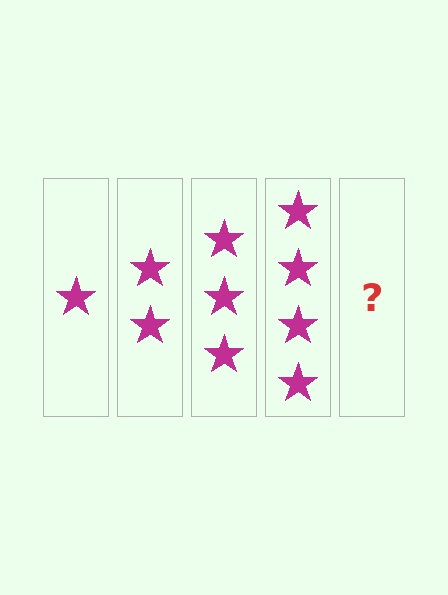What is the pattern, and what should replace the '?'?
The pattern is that each step adds one more star. The '?' should be 5 stars.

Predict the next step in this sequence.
The next step is 5 stars.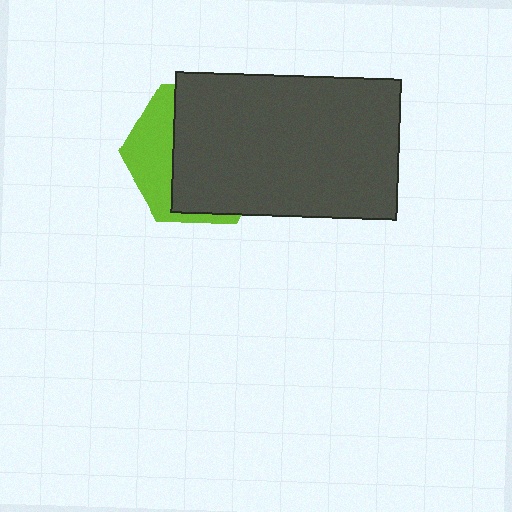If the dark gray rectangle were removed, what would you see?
You would see the complete lime hexagon.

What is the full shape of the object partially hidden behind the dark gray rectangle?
The partially hidden object is a lime hexagon.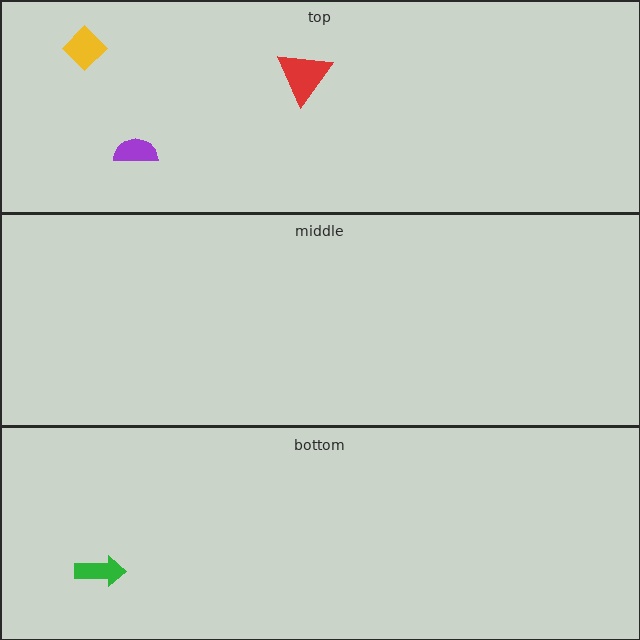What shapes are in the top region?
The purple semicircle, the yellow diamond, the red triangle.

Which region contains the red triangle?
The top region.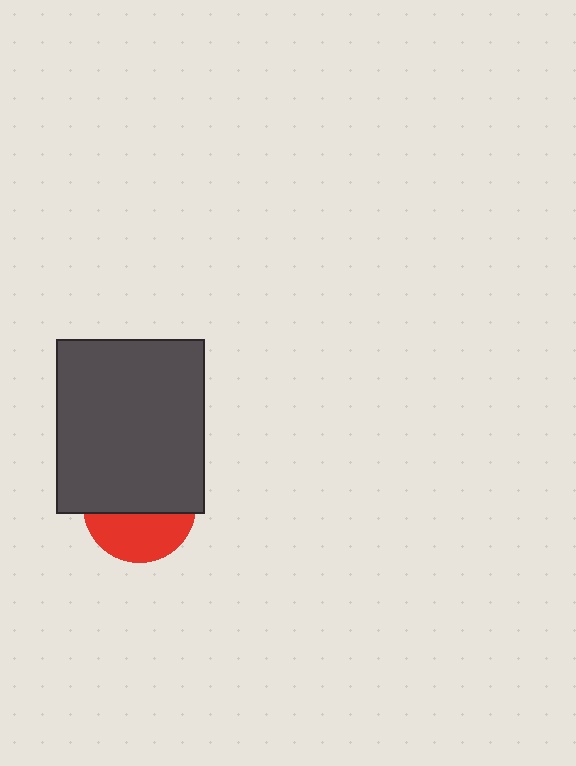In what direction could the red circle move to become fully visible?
The red circle could move down. That would shift it out from behind the dark gray rectangle entirely.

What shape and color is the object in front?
The object in front is a dark gray rectangle.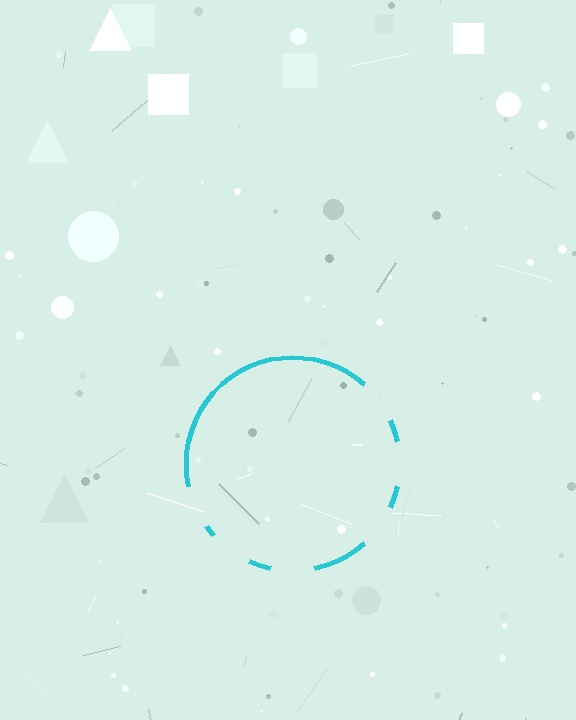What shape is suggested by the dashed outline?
The dashed outline suggests a circle.